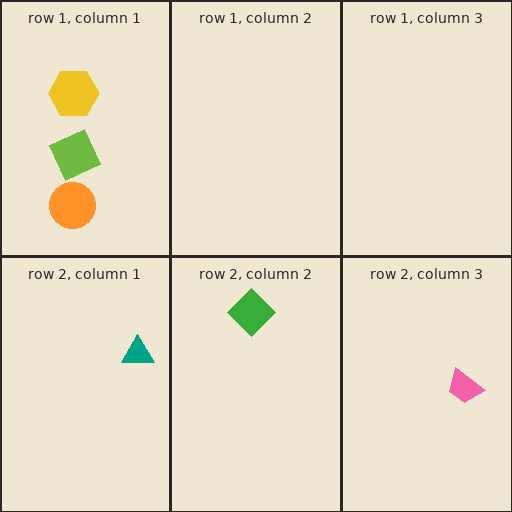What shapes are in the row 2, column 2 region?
The green diamond.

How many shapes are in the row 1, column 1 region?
3.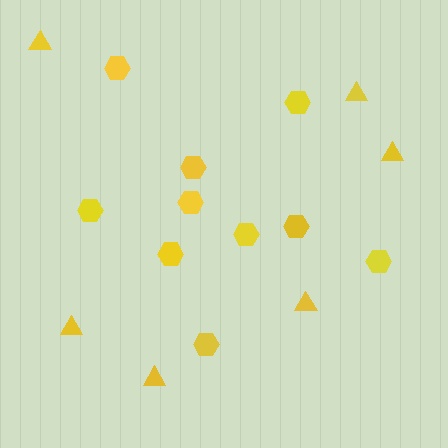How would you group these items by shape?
There are 2 groups: one group of hexagons (10) and one group of triangles (6).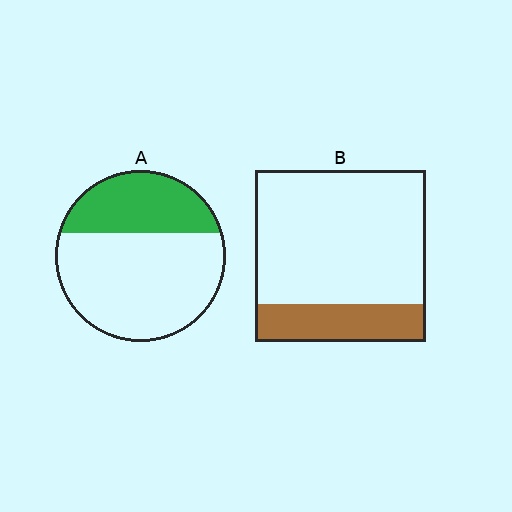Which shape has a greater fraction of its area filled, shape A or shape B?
Shape A.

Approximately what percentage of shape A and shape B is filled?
A is approximately 35% and B is approximately 20%.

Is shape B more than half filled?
No.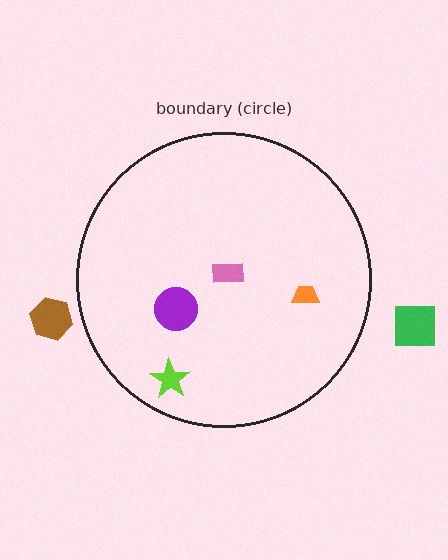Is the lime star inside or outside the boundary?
Inside.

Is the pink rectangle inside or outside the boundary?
Inside.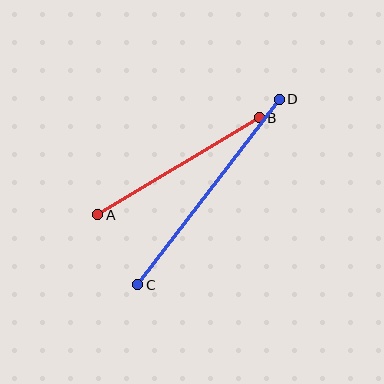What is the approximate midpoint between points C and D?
The midpoint is at approximately (209, 192) pixels.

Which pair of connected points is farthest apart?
Points C and D are farthest apart.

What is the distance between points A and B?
The distance is approximately 188 pixels.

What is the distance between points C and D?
The distance is approximately 233 pixels.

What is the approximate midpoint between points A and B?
The midpoint is at approximately (179, 166) pixels.